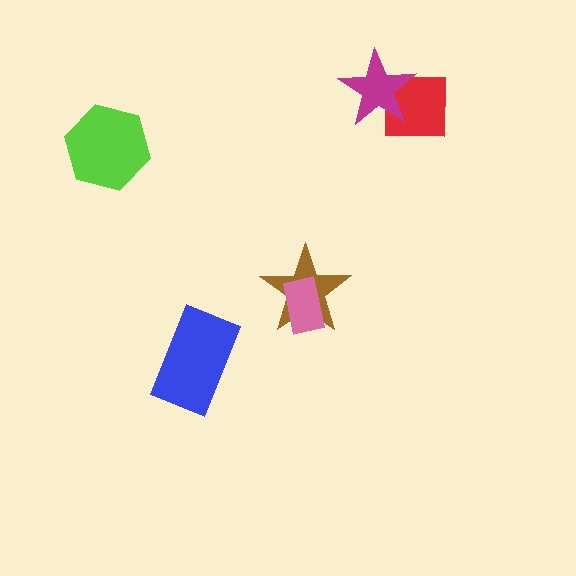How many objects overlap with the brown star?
1 object overlaps with the brown star.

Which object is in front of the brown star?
The pink rectangle is in front of the brown star.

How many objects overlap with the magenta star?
1 object overlaps with the magenta star.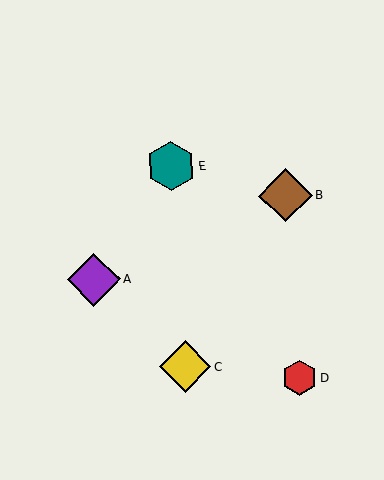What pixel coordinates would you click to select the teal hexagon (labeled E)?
Click at (171, 166) to select the teal hexagon E.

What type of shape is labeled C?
Shape C is a yellow diamond.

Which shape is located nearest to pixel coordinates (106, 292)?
The purple diamond (labeled A) at (94, 279) is nearest to that location.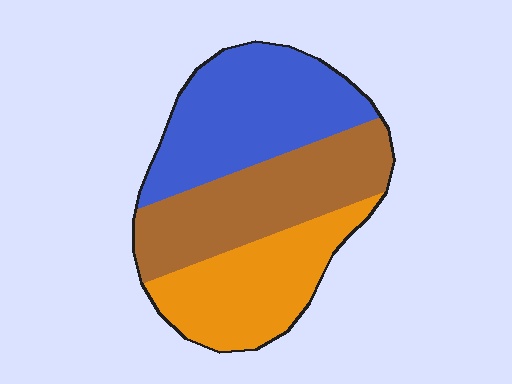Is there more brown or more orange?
Brown.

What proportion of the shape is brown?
Brown covers roughly 35% of the shape.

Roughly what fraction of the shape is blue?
Blue covers about 35% of the shape.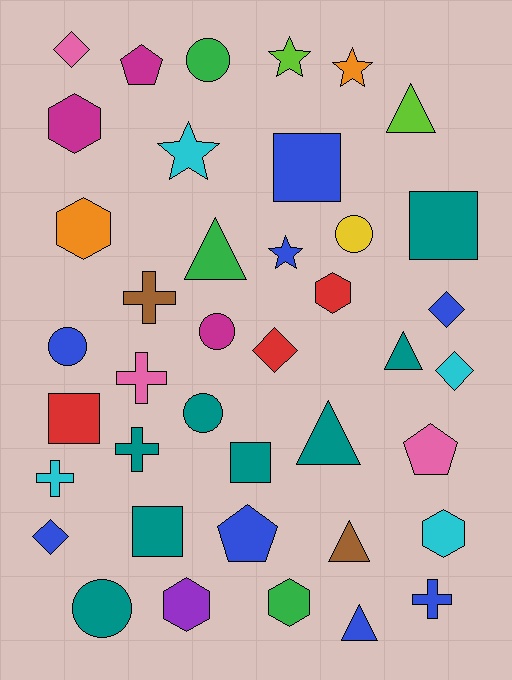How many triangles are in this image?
There are 6 triangles.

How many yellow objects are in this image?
There is 1 yellow object.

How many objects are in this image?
There are 40 objects.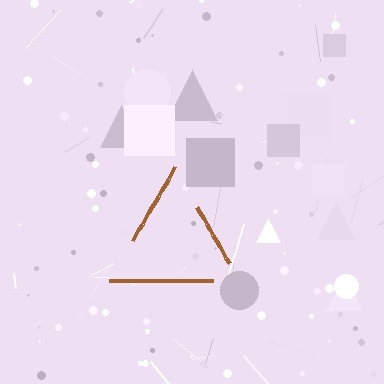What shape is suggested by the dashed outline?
The dashed outline suggests a triangle.